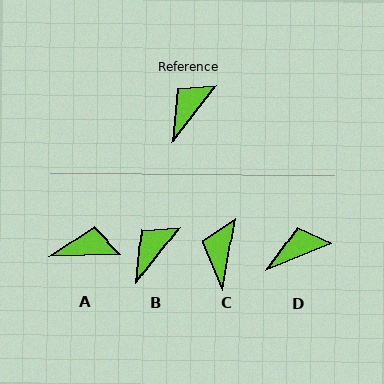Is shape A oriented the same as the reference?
No, it is off by about 51 degrees.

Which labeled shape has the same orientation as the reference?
B.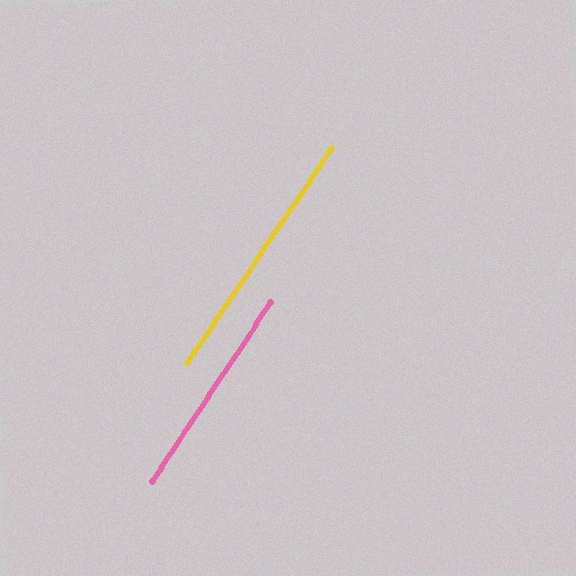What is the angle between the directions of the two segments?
Approximately 0 degrees.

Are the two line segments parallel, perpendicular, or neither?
Parallel — their directions differ by only 0.3°.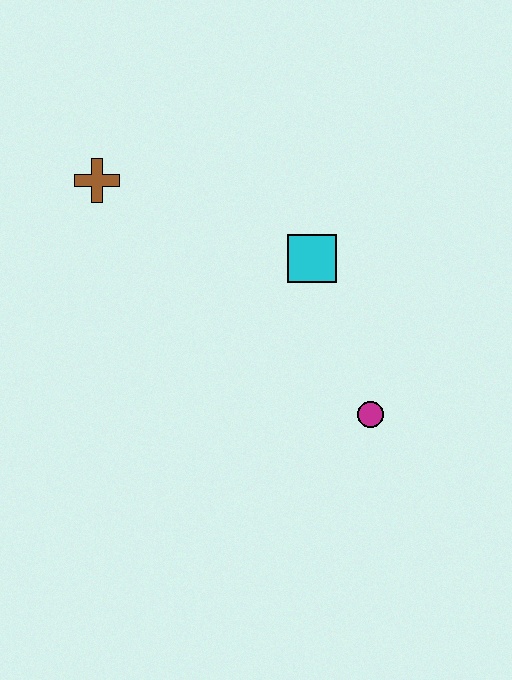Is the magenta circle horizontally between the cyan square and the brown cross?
No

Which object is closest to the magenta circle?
The cyan square is closest to the magenta circle.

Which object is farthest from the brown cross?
The magenta circle is farthest from the brown cross.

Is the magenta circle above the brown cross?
No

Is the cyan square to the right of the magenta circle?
No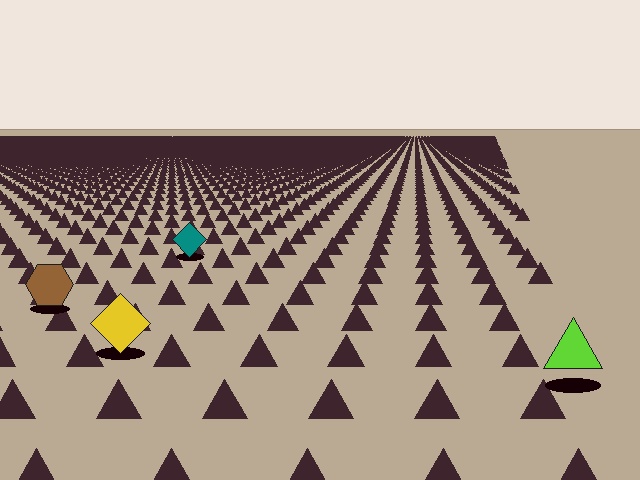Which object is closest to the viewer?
The lime triangle is closest. The texture marks near it are larger and more spread out.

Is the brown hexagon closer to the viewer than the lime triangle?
No. The lime triangle is closer — you can tell from the texture gradient: the ground texture is coarser near it.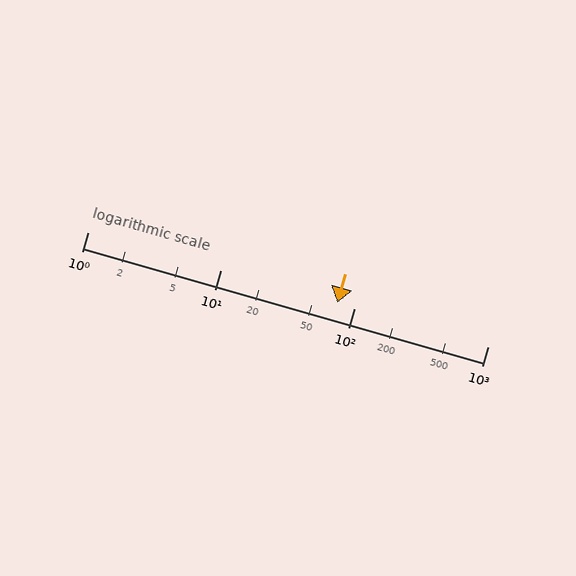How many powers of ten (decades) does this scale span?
The scale spans 3 decades, from 1 to 1000.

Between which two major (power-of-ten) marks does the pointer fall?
The pointer is between 10 and 100.